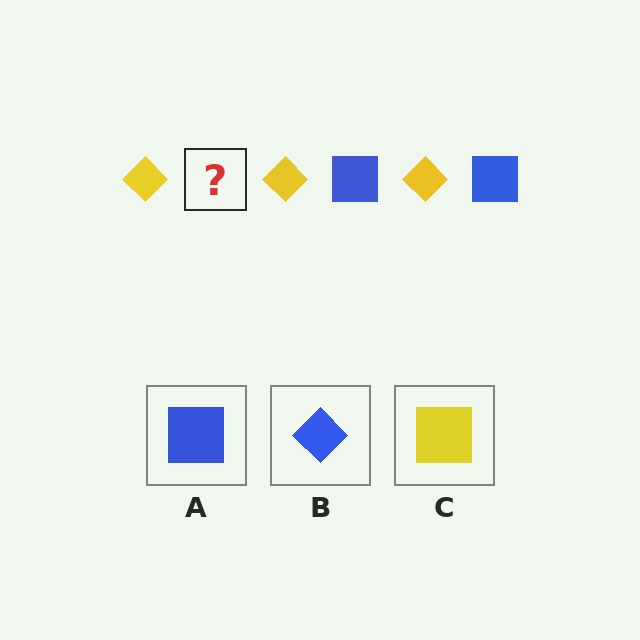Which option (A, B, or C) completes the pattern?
A.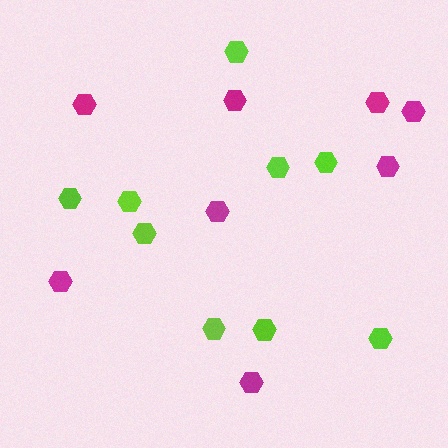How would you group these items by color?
There are 2 groups: one group of lime hexagons (9) and one group of magenta hexagons (8).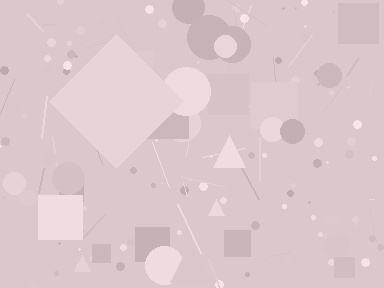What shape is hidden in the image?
A diamond is hidden in the image.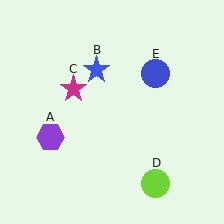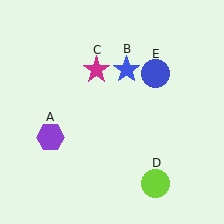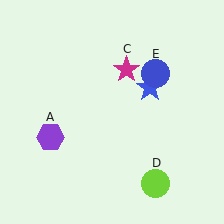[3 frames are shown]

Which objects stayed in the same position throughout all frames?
Purple hexagon (object A) and lime circle (object D) and blue circle (object E) remained stationary.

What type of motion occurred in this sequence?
The blue star (object B), magenta star (object C) rotated clockwise around the center of the scene.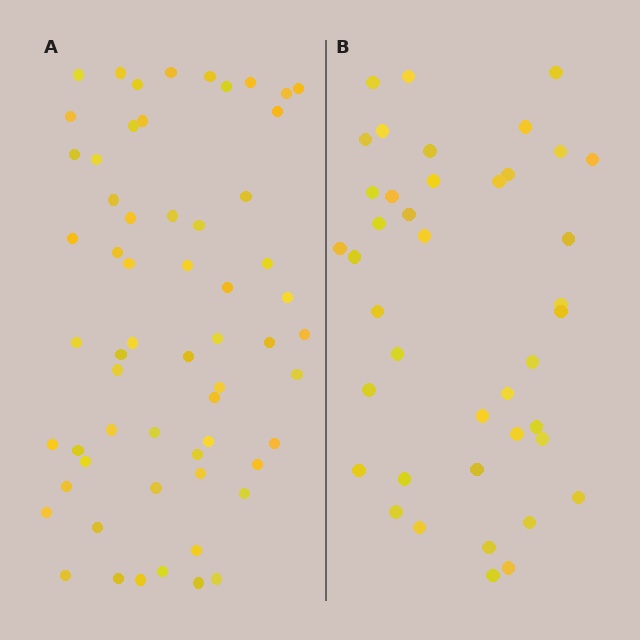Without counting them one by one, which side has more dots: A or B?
Region A (the left region) has more dots.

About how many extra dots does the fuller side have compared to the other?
Region A has approximately 20 more dots than region B.